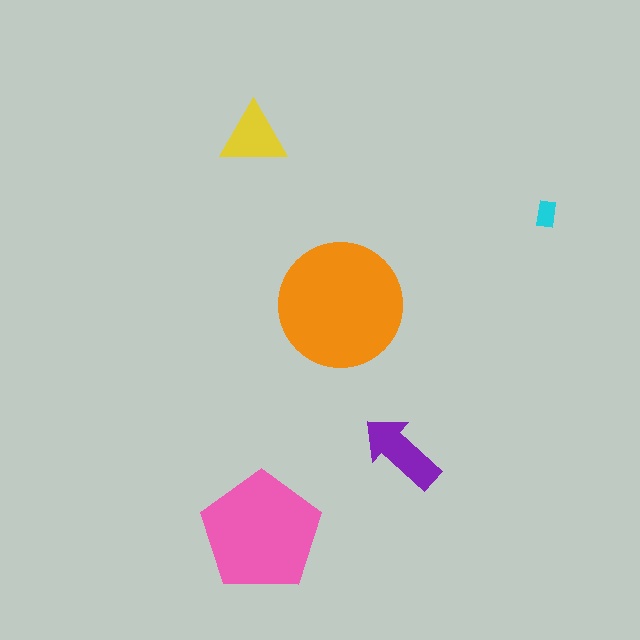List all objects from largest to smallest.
The orange circle, the pink pentagon, the purple arrow, the yellow triangle, the cyan rectangle.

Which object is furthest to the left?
The yellow triangle is leftmost.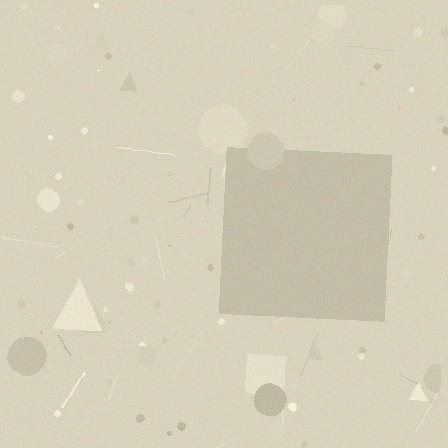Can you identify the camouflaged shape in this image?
The camouflaged shape is a square.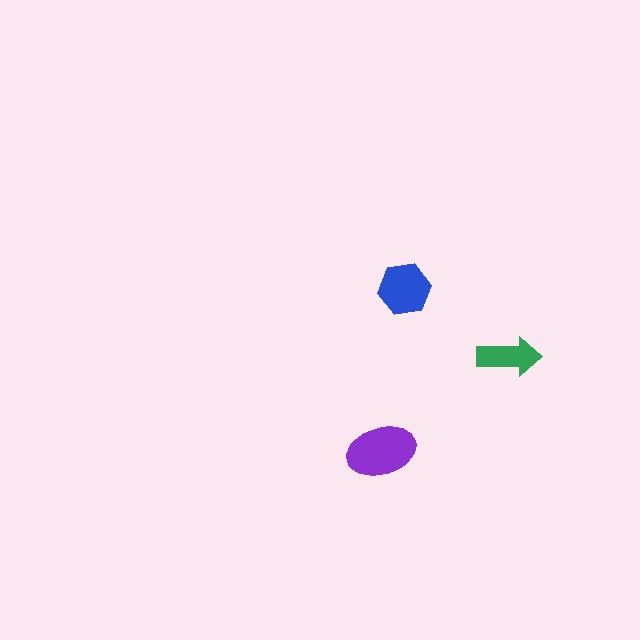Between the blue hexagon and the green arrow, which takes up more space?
The blue hexagon.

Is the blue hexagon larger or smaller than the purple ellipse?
Smaller.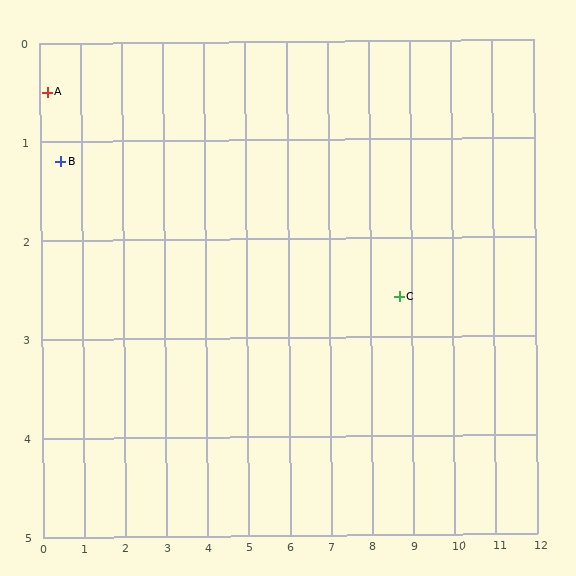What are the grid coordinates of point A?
Point A is at approximately (0.2, 0.5).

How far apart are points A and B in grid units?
Points A and B are about 0.8 grid units apart.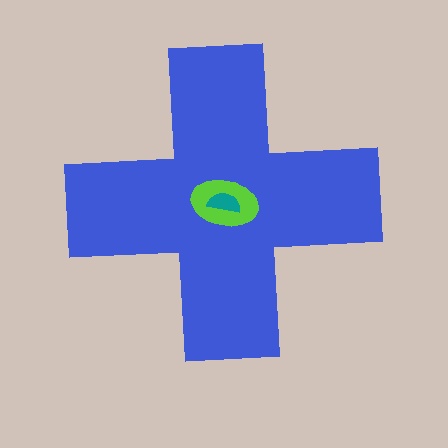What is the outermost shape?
The blue cross.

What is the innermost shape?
The teal semicircle.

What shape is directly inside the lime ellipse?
The teal semicircle.